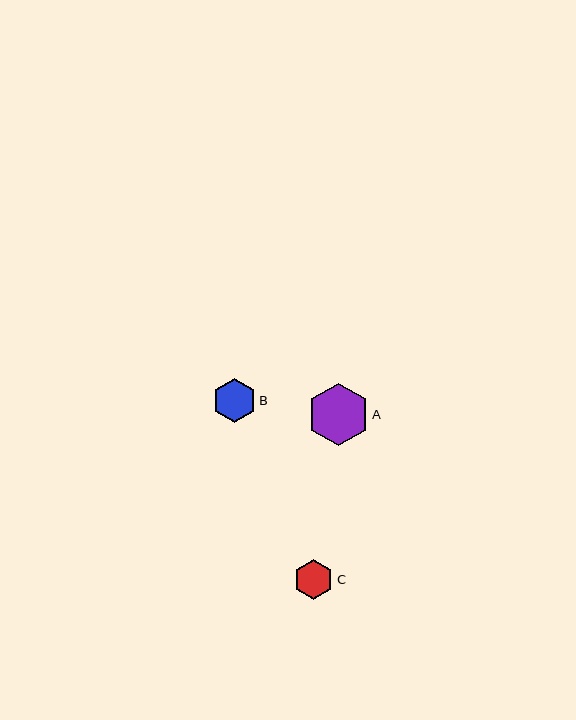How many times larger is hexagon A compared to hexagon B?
Hexagon A is approximately 1.4 times the size of hexagon B.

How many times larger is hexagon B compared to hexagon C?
Hexagon B is approximately 1.1 times the size of hexagon C.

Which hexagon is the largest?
Hexagon A is the largest with a size of approximately 62 pixels.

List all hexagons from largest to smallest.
From largest to smallest: A, B, C.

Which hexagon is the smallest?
Hexagon C is the smallest with a size of approximately 39 pixels.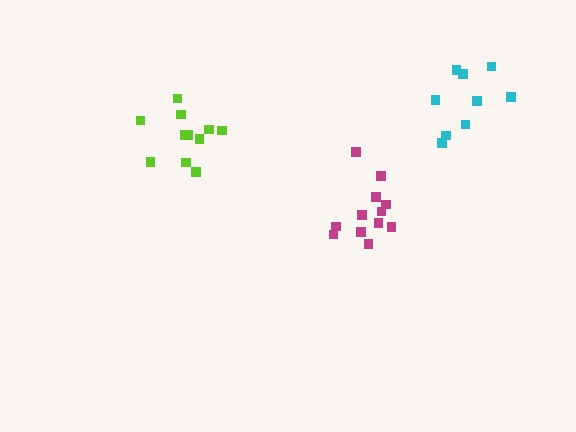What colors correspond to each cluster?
The clusters are colored: magenta, cyan, lime.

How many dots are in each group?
Group 1: 12 dots, Group 2: 9 dots, Group 3: 11 dots (32 total).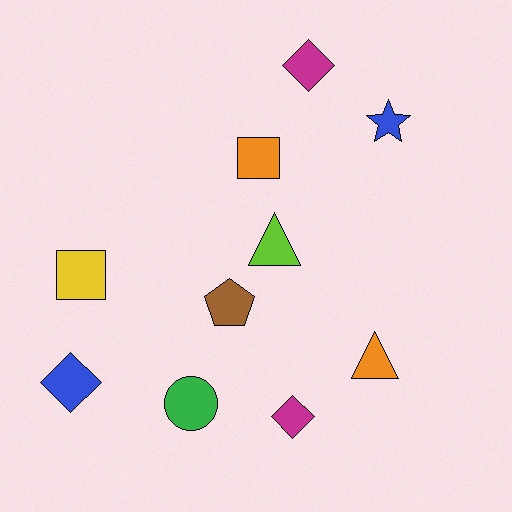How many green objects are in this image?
There is 1 green object.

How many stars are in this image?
There is 1 star.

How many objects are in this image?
There are 10 objects.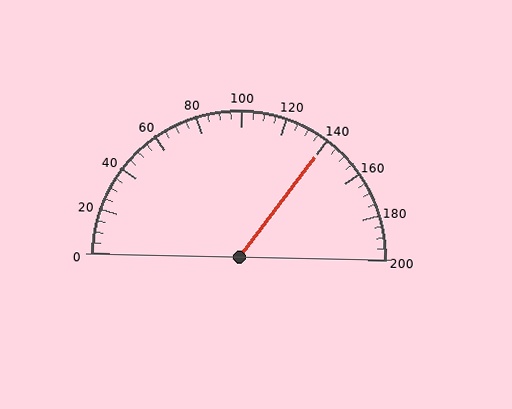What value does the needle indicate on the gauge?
The needle indicates approximately 140.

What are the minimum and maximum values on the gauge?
The gauge ranges from 0 to 200.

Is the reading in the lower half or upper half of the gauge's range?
The reading is in the upper half of the range (0 to 200).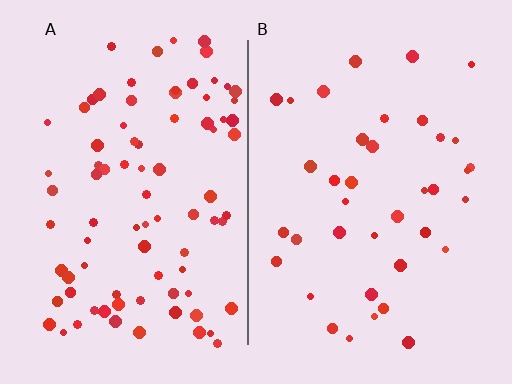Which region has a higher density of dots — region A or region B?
A (the left).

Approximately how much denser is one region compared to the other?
Approximately 2.3× — region A over region B.